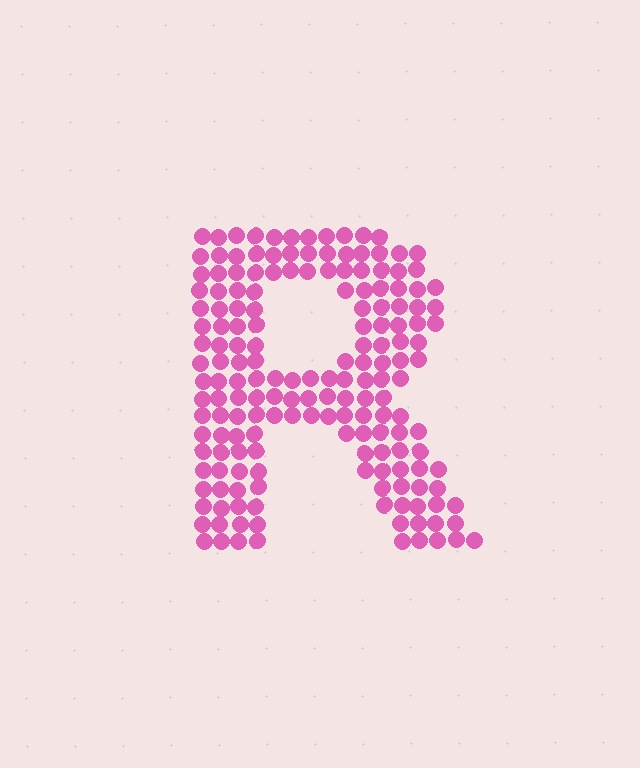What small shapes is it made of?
It is made of small circles.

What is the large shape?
The large shape is the letter R.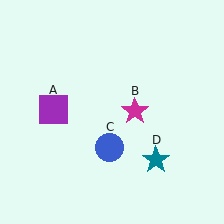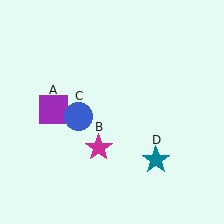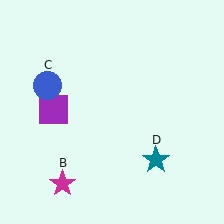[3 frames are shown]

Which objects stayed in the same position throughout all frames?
Purple square (object A) and teal star (object D) remained stationary.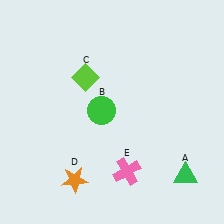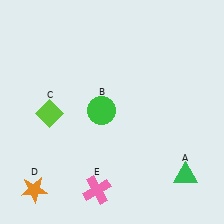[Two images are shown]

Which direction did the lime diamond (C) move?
The lime diamond (C) moved left.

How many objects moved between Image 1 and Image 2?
3 objects moved between the two images.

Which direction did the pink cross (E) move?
The pink cross (E) moved left.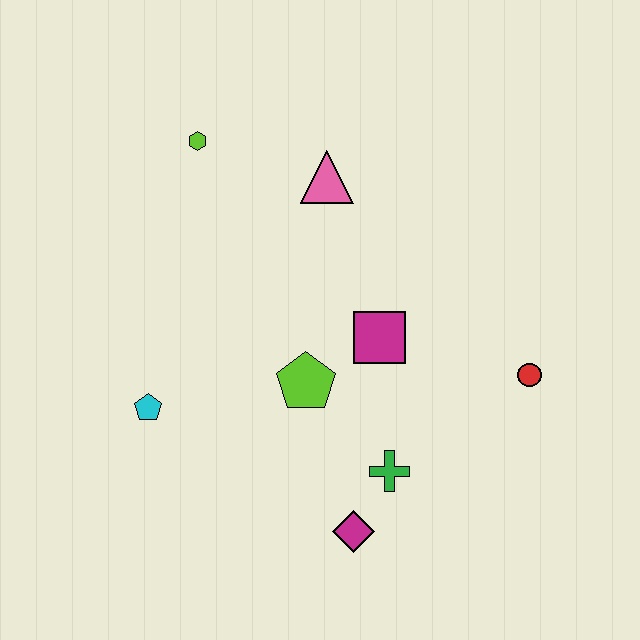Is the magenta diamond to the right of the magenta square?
No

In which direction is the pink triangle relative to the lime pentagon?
The pink triangle is above the lime pentagon.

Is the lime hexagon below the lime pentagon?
No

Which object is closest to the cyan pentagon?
The lime pentagon is closest to the cyan pentagon.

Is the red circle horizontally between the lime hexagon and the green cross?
No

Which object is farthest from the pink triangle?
The magenta diamond is farthest from the pink triangle.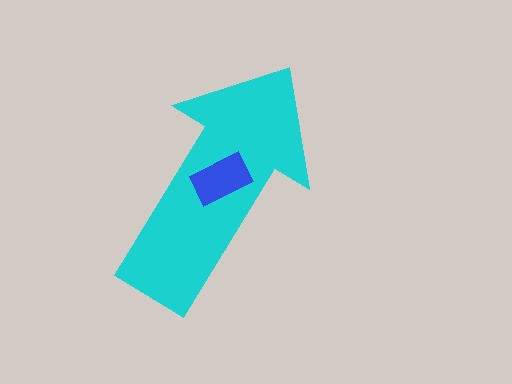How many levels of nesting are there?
2.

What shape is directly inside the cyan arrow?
The blue rectangle.